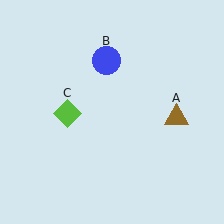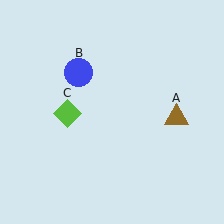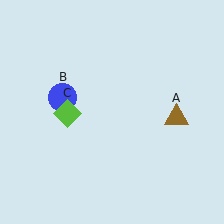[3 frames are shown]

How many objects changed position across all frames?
1 object changed position: blue circle (object B).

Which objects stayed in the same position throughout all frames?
Brown triangle (object A) and lime diamond (object C) remained stationary.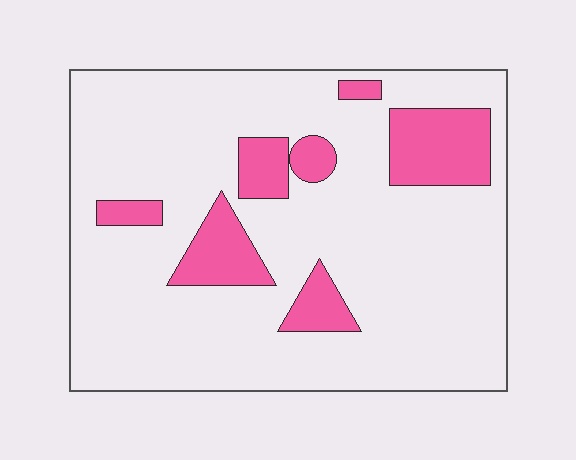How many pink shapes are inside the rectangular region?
7.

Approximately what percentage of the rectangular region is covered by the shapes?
Approximately 15%.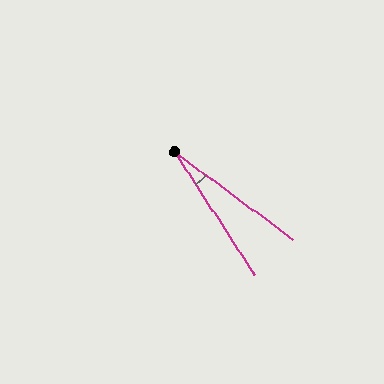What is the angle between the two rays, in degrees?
Approximately 20 degrees.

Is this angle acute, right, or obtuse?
It is acute.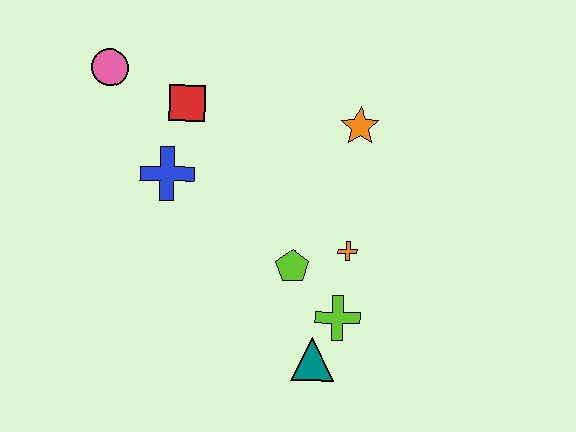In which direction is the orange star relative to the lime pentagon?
The orange star is above the lime pentagon.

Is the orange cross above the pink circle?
No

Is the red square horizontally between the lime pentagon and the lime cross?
No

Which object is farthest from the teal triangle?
The pink circle is farthest from the teal triangle.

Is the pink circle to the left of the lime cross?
Yes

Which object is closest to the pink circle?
The red square is closest to the pink circle.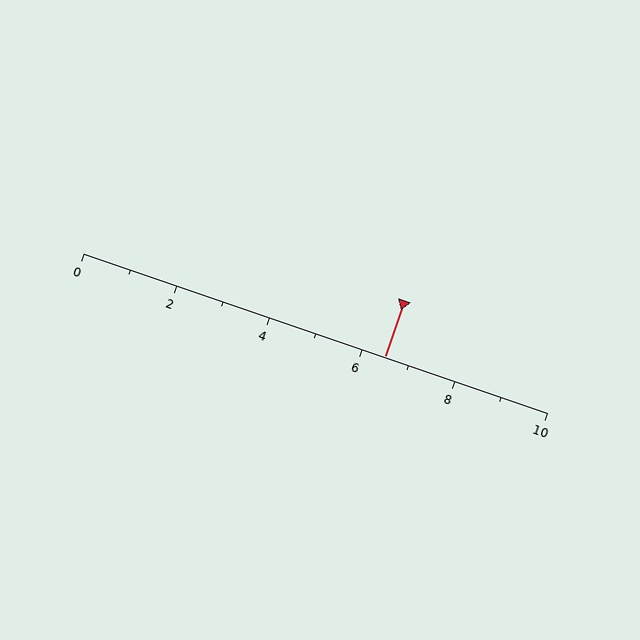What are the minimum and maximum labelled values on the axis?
The axis runs from 0 to 10.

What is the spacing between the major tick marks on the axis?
The major ticks are spaced 2 apart.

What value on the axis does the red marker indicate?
The marker indicates approximately 6.5.